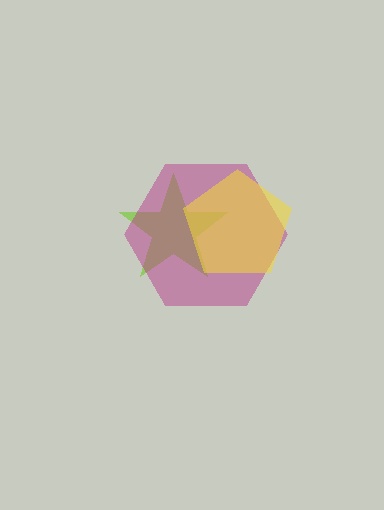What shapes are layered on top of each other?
The layered shapes are: a lime star, a magenta hexagon, a yellow pentagon.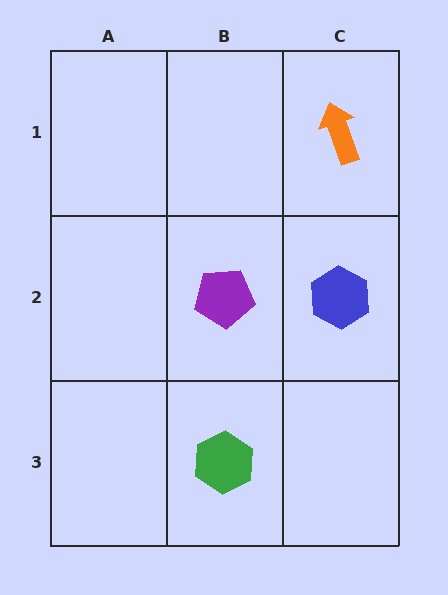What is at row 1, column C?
An orange arrow.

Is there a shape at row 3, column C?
No, that cell is empty.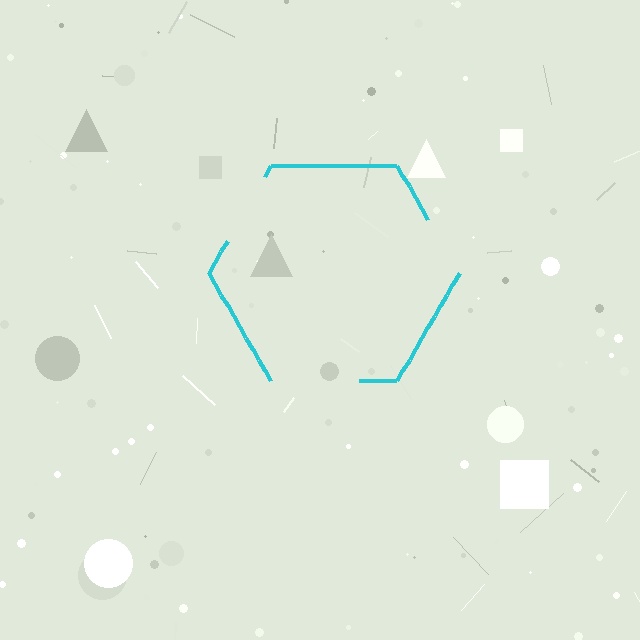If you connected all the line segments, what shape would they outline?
They would outline a hexagon.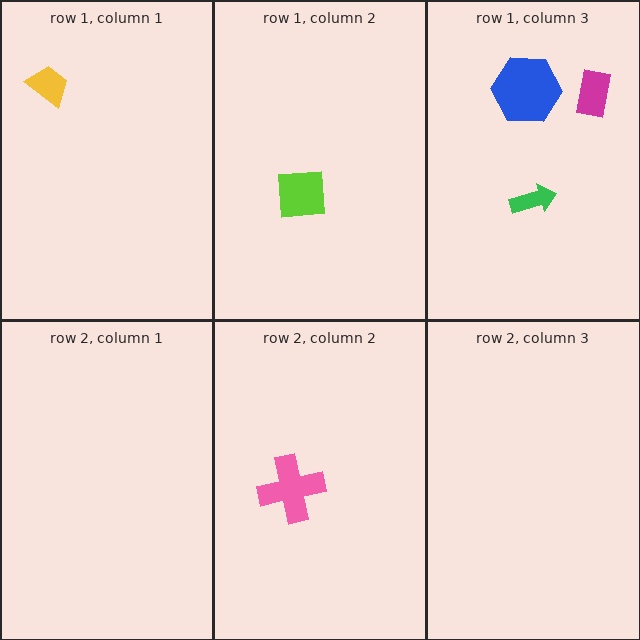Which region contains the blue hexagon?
The row 1, column 3 region.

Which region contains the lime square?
The row 1, column 2 region.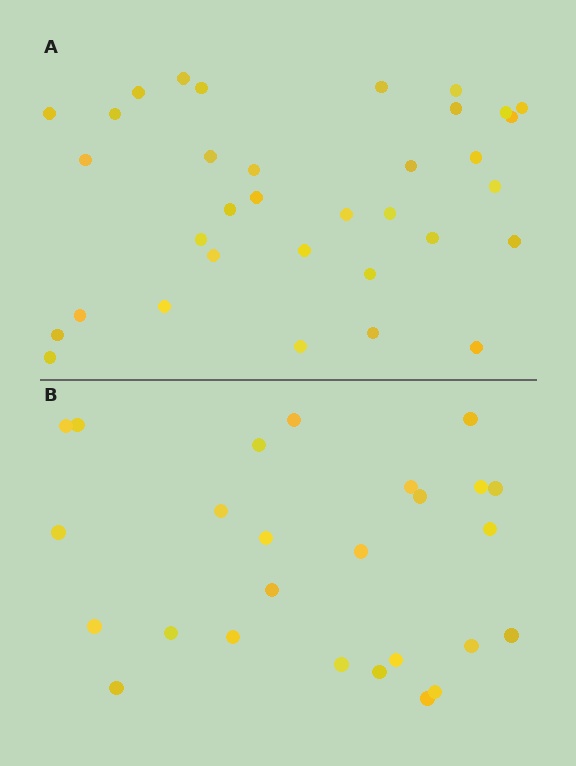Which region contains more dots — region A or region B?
Region A (the top region) has more dots.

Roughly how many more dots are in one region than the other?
Region A has roughly 8 or so more dots than region B.